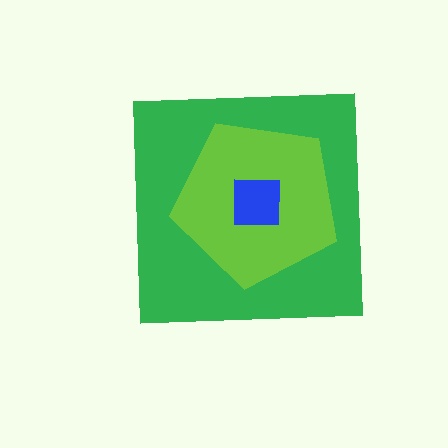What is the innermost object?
The blue square.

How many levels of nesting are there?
3.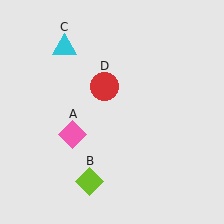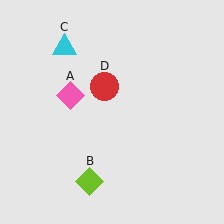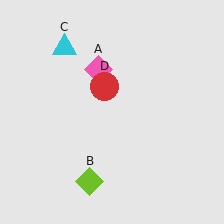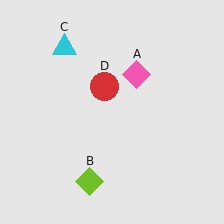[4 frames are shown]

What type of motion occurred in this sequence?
The pink diamond (object A) rotated clockwise around the center of the scene.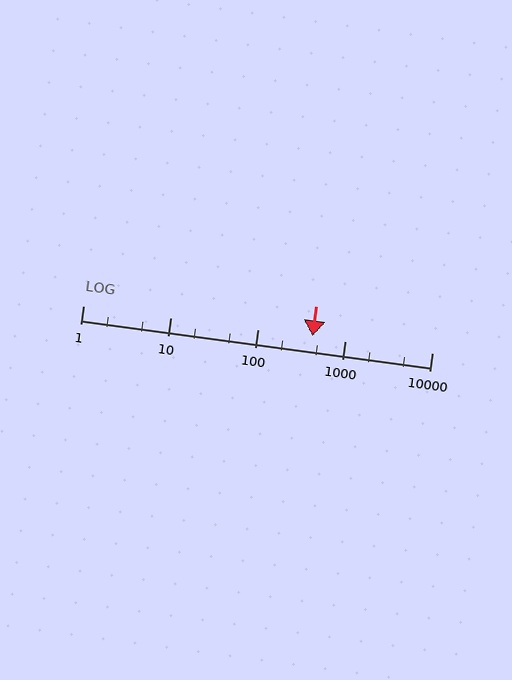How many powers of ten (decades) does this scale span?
The scale spans 4 decades, from 1 to 10000.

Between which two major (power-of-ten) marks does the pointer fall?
The pointer is between 100 and 1000.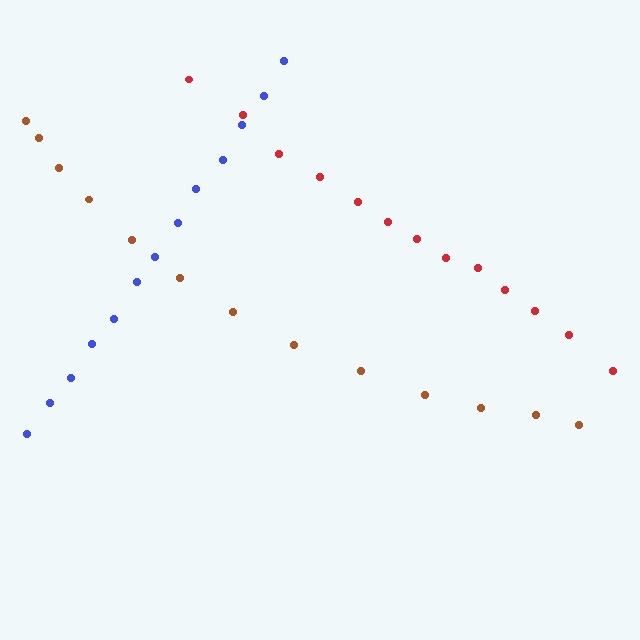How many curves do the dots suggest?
There are 3 distinct paths.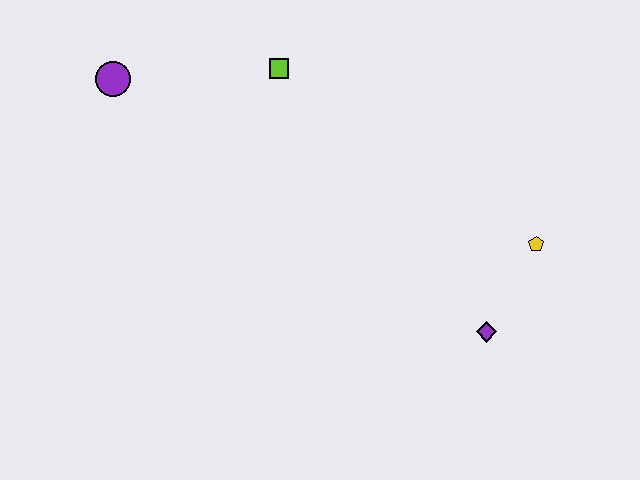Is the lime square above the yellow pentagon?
Yes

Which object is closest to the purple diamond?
The yellow pentagon is closest to the purple diamond.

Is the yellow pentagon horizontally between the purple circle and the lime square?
No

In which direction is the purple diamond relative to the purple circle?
The purple diamond is to the right of the purple circle.